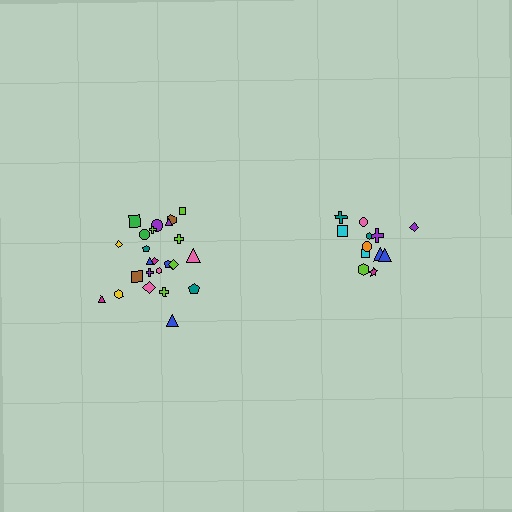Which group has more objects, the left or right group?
The left group.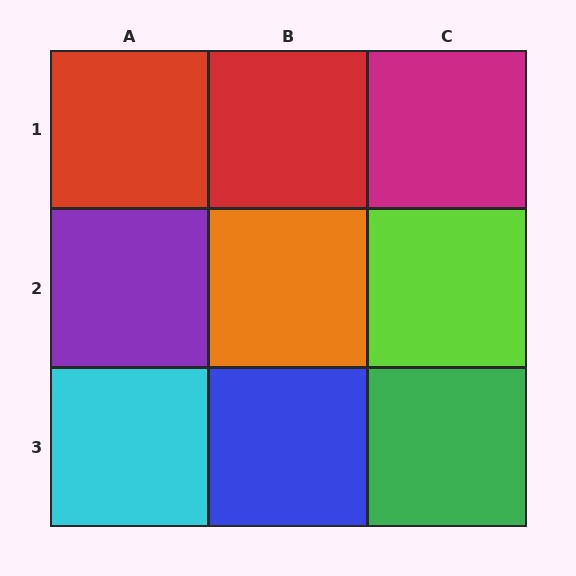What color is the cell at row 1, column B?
Red.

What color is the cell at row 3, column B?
Blue.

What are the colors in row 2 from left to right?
Purple, orange, lime.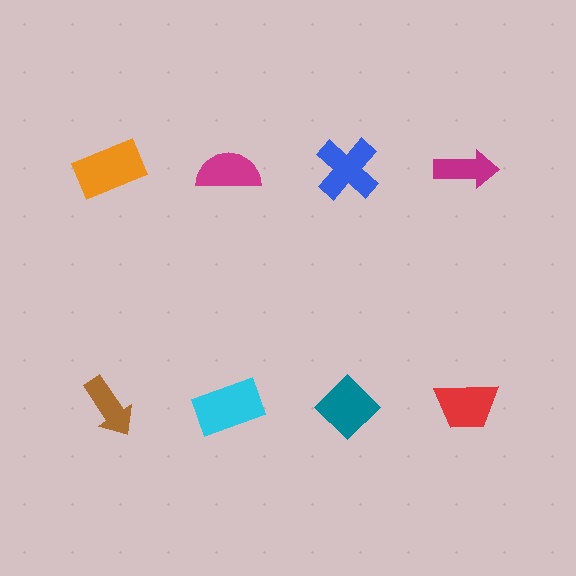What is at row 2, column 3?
A teal diamond.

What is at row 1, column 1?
An orange rectangle.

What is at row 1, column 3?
A blue cross.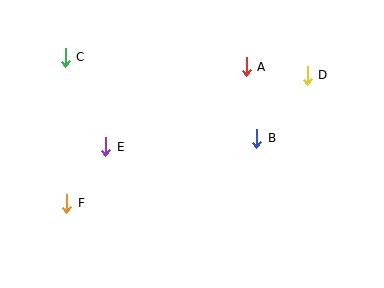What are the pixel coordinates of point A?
Point A is at (246, 67).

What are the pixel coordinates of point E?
Point E is at (106, 147).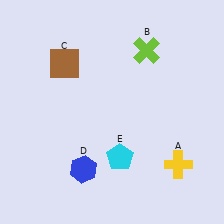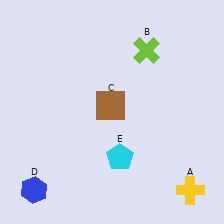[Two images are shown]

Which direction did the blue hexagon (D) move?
The blue hexagon (D) moved left.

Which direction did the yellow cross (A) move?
The yellow cross (A) moved down.